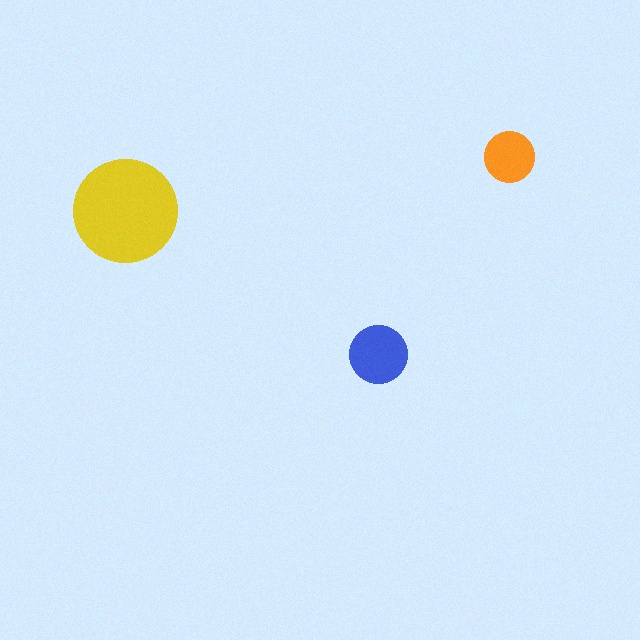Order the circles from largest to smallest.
the yellow one, the blue one, the orange one.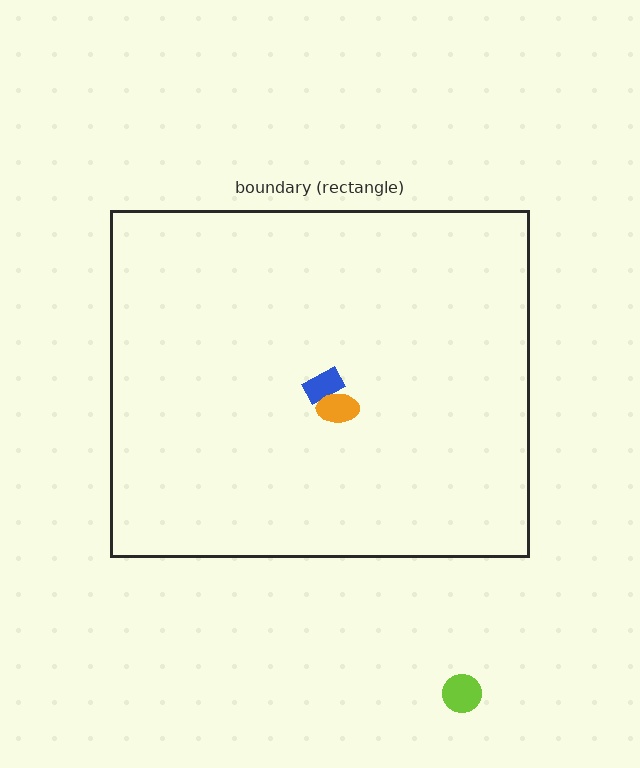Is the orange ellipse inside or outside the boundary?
Inside.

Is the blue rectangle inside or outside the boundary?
Inside.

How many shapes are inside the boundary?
2 inside, 1 outside.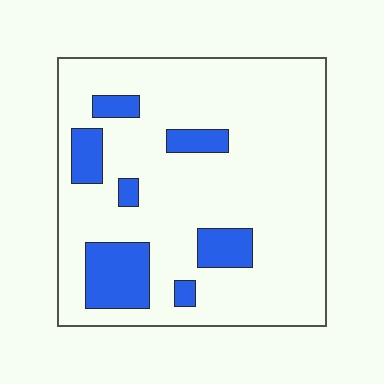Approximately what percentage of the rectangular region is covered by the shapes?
Approximately 15%.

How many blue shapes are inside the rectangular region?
7.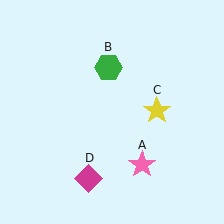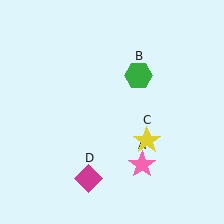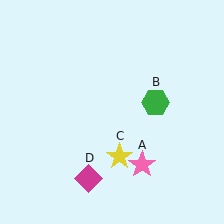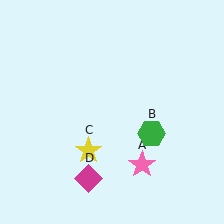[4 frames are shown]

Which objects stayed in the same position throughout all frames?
Pink star (object A) and magenta diamond (object D) remained stationary.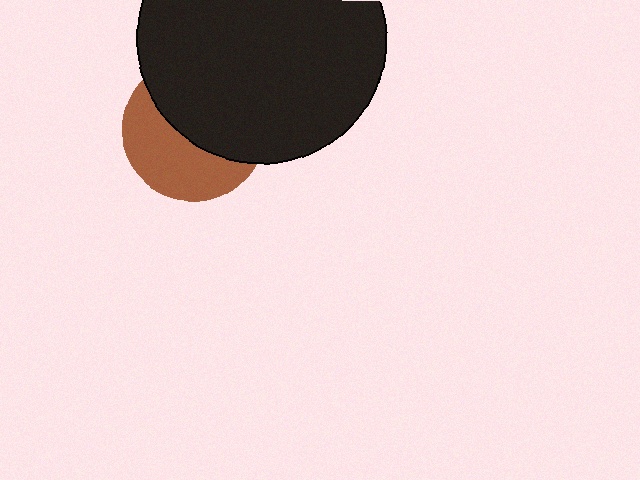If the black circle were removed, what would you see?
You would see the complete brown circle.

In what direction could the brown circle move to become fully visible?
The brown circle could move down. That would shift it out from behind the black circle entirely.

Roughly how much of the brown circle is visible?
About half of it is visible (roughly 46%).